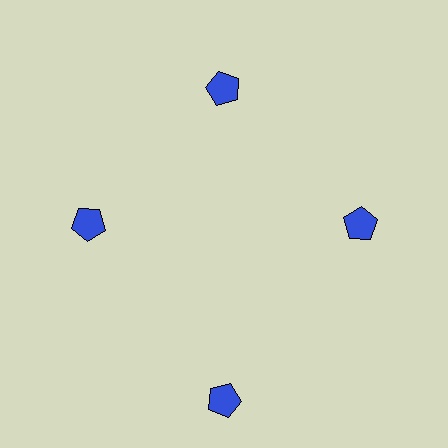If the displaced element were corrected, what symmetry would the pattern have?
It would have 4-fold rotational symmetry — the pattern would map onto itself every 90 degrees.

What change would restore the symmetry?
The symmetry would be restored by moving it inward, back onto the ring so that all 4 pentagons sit at equal angles and equal distance from the center.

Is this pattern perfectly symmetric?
No. The 4 blue pentagons are arranged in a ring, but one element near the 6 o'clock position is pushed outward from the center, breaking the 4-fold rotational symmetry.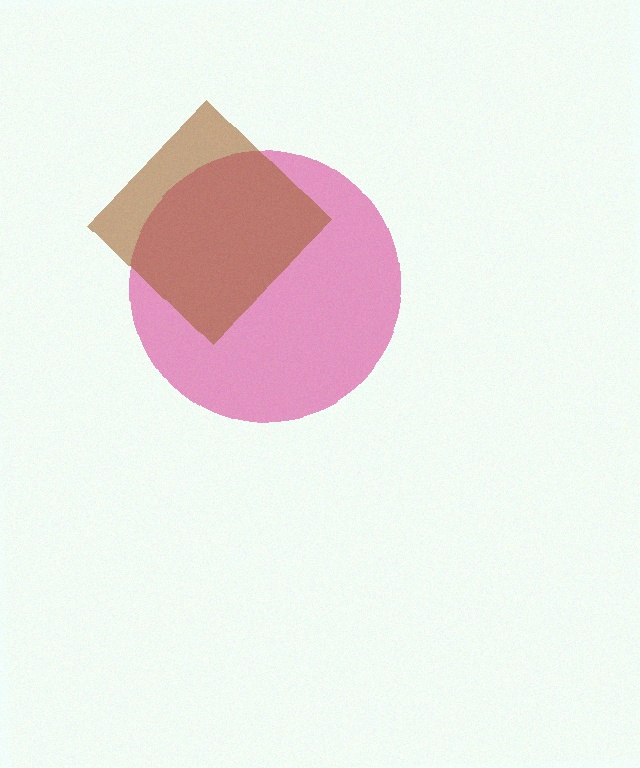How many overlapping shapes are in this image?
There are 2 overlapping shapes in the image.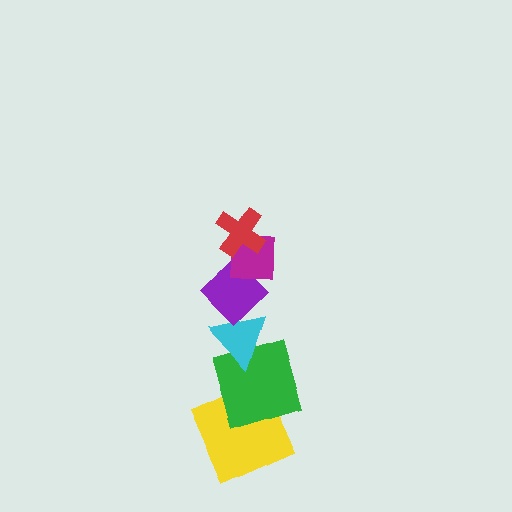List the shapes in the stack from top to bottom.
From top to bottom: the red cross, the magenta square, the purple diamond, the cyan triangle, the green square, the yellow square.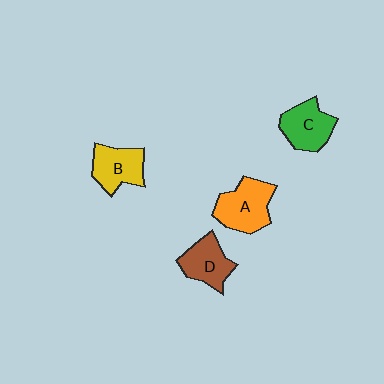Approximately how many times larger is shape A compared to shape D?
Approximately 1.3 times.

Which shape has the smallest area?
Shape D (brown).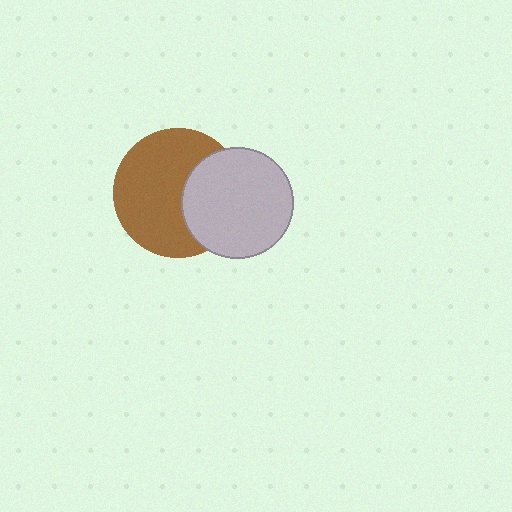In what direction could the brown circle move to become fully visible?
The brown circle could move left. That would shift it out from behind the light gray circle entirely.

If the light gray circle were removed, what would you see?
You would see the complete brown circle.